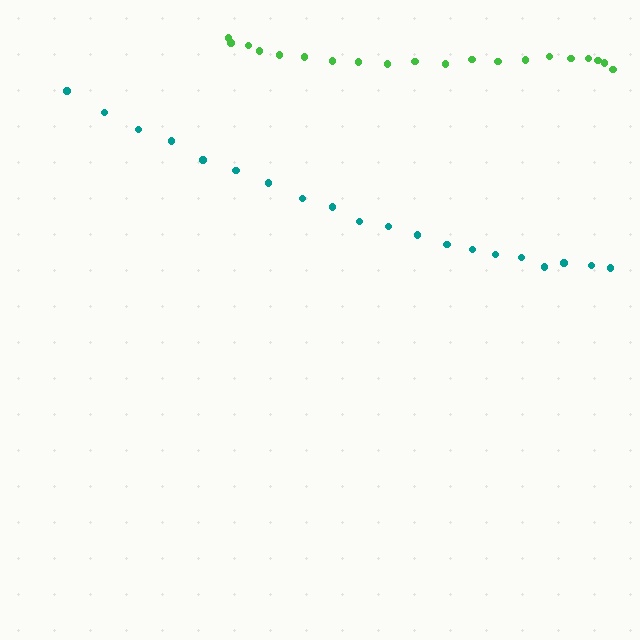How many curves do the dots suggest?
There are 2 distinct paths.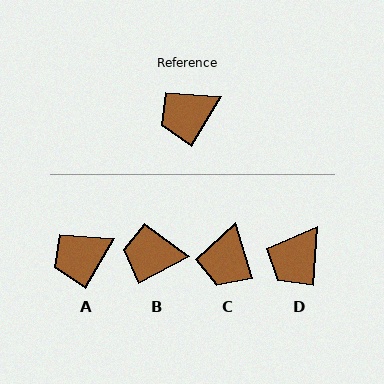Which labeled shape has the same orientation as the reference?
A.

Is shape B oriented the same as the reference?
No, it is off by about 32 degrees.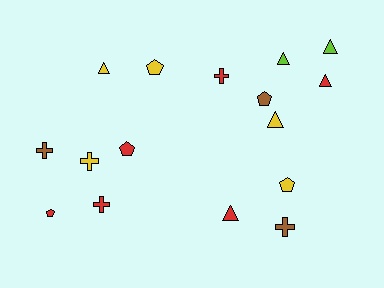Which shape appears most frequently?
Triangle, with 6 objects.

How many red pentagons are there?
There are 2 red pentagons.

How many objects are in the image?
There are 16 objects.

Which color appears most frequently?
Red, with 6 objects.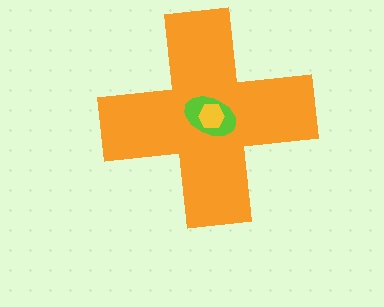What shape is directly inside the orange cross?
The lime ellipse.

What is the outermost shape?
The orange cross.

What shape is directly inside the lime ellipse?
The yellow hexagon.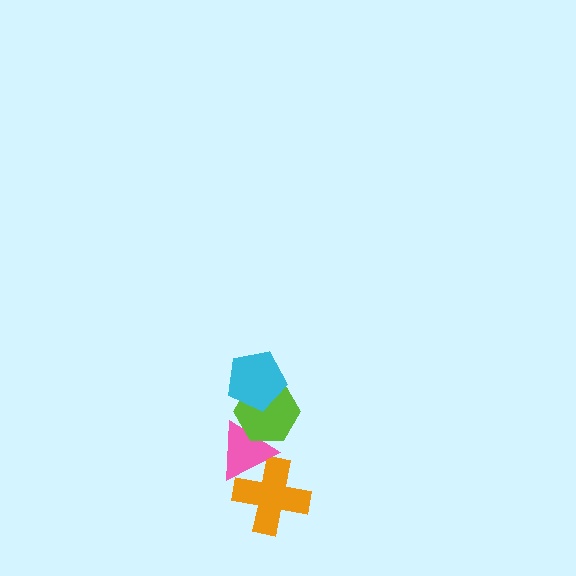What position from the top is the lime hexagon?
The lime hexagon is 2nd from the top.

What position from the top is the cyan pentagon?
The cyan pentagon is 1st from the top.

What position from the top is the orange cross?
The orange cross is 4th from the top.